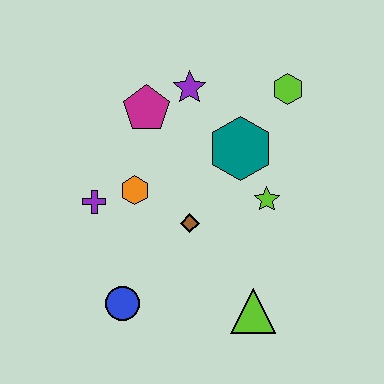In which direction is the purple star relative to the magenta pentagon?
The purple star is to the right of the magenta pentagon.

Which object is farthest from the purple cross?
The lime hexagon is farthest from the purple cross.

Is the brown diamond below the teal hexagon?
Yes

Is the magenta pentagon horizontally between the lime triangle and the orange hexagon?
Yes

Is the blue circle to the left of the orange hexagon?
Yes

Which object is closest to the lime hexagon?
The teal hexagon is closest to the lime hexagon.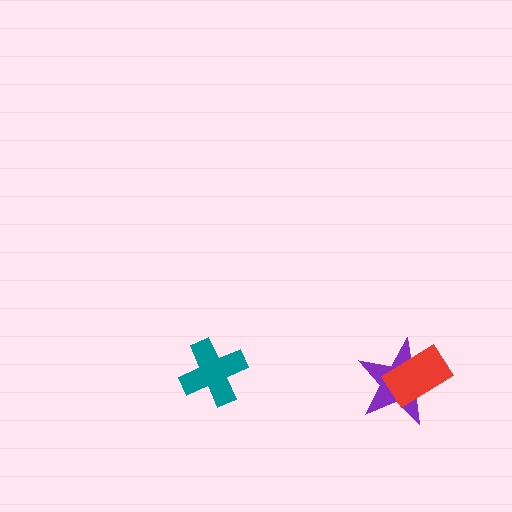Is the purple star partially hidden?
Yes, it is partially covered by another shape.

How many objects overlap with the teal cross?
0 objects overlap with the teal cross.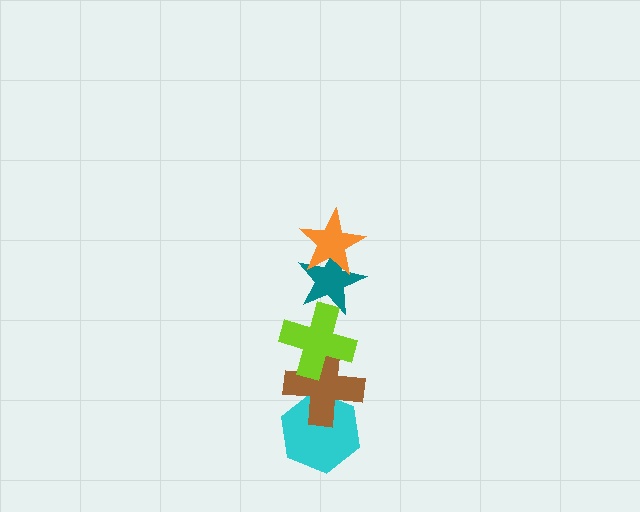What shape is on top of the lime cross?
The teal star is on top of the lime cross.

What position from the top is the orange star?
The orange star is 1st from the top.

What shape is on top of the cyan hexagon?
The brown cross is on top of the cyan hexagon.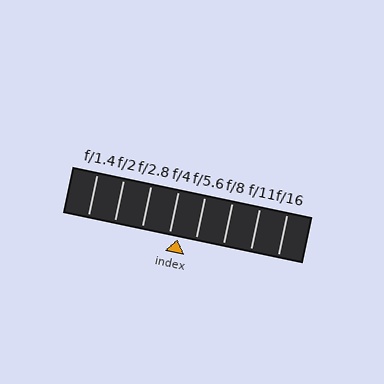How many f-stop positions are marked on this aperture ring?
There are 8 f-stop positions marked.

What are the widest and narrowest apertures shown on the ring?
The widest aperture shown is f/1.4 and the narrowest is f/16.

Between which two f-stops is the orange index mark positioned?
The index mark is between f/4 and f/5.6.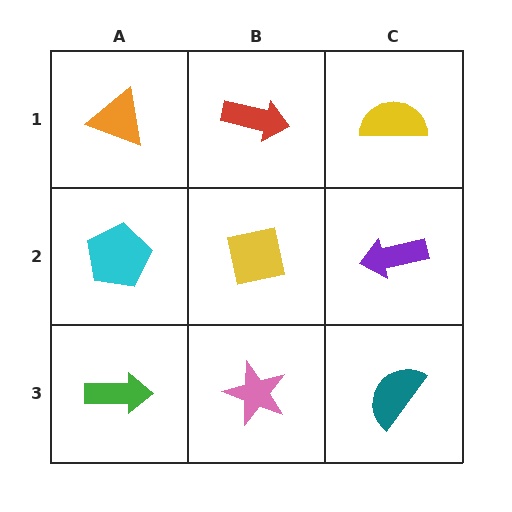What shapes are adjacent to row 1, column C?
A purple arrow (row 2, column C), a red arrow (row 1, column B).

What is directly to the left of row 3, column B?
A green arrow.